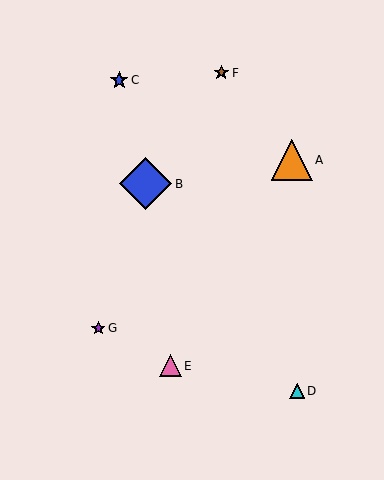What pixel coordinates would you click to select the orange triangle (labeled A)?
Click at (292, 160) to select the orange triangle A.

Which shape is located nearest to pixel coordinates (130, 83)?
The blue star (labeled C) at (119, 80) is nearest to that location.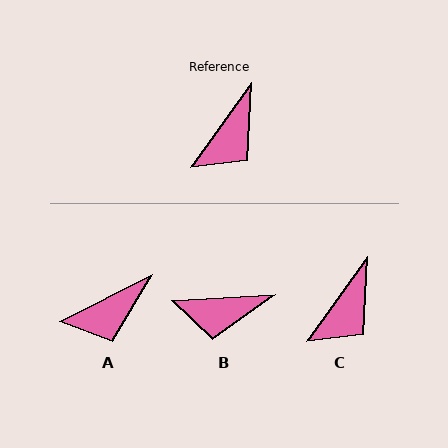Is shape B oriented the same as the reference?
No, it is off by about 51 degrees.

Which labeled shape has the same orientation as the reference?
C.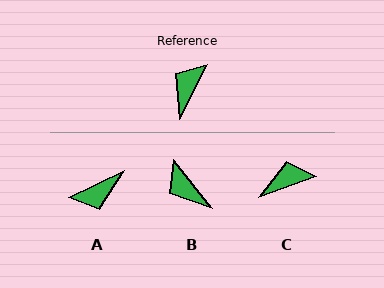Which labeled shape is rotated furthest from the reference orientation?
A, about 142 degrees away.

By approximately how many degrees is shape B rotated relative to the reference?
Approximately 65 degrees counter-clockwise.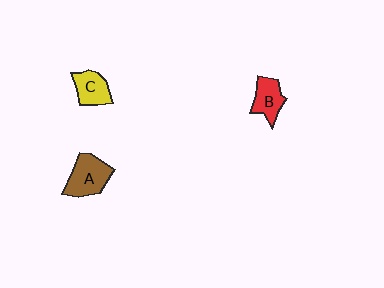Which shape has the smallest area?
Shape C (yellow).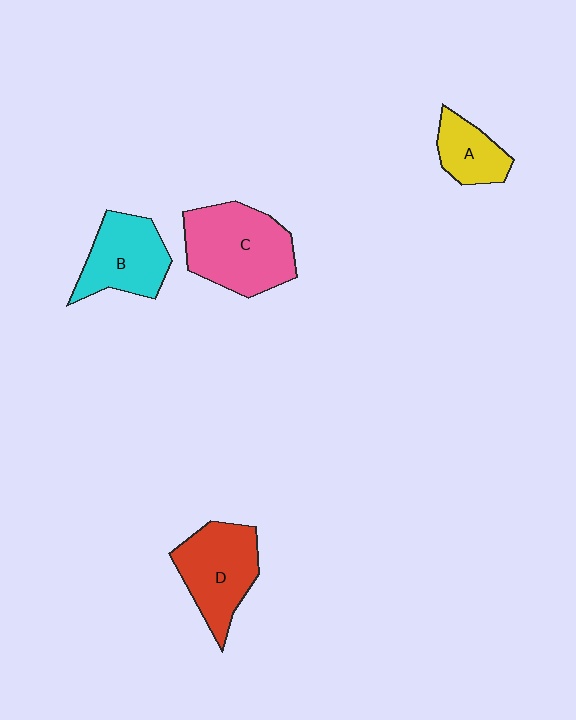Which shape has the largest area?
Shape C (pink).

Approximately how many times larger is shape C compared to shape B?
Approximately 1.4 times.